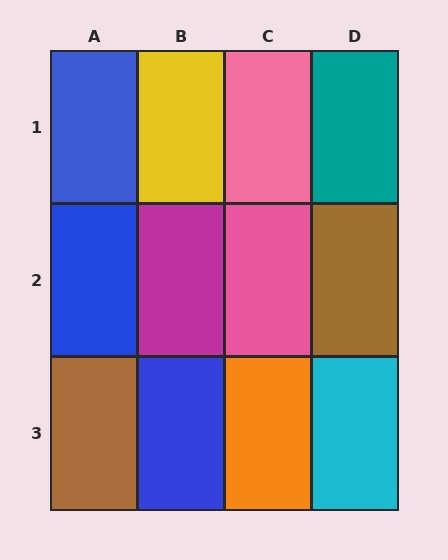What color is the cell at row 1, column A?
Blue.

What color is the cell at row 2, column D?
Brown.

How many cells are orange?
1 cell is orange.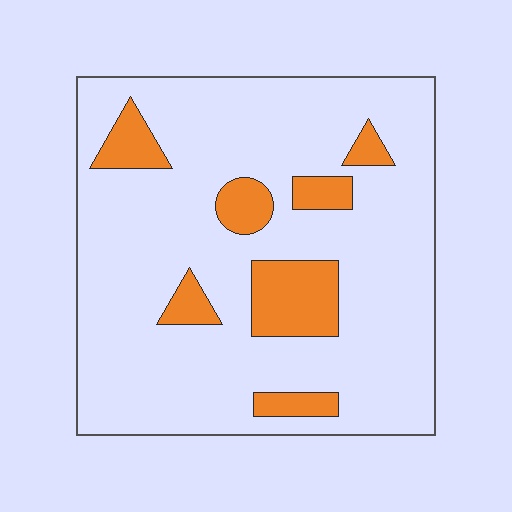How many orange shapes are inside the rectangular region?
7.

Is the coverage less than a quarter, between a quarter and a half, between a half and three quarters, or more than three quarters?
Less than a quarter.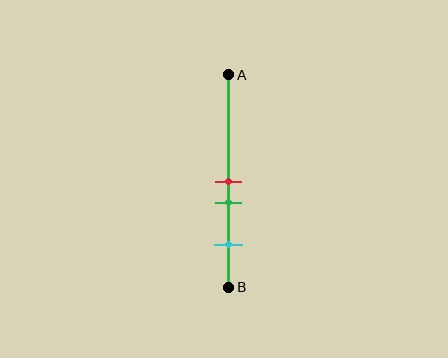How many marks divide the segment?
There are 3 marks dividing the segment.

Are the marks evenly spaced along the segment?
No, the marks are not evenly spaced.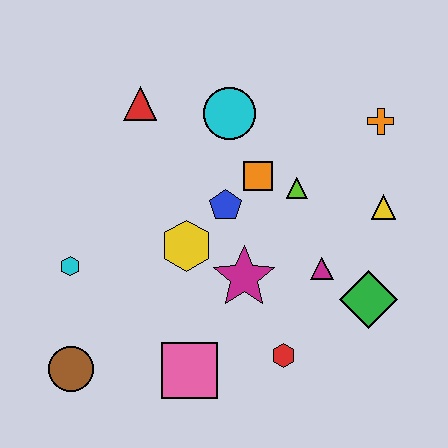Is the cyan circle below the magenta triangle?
No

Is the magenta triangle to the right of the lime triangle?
Yes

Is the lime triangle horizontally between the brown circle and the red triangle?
No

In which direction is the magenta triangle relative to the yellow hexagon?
The magenta triangle is to the right of the yellow hexagon.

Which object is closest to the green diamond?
The magenta triangle is closest to the green diamond.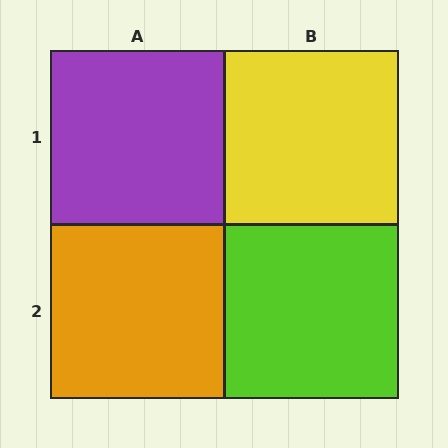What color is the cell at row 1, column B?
Yellow.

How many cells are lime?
1 cell is lime.